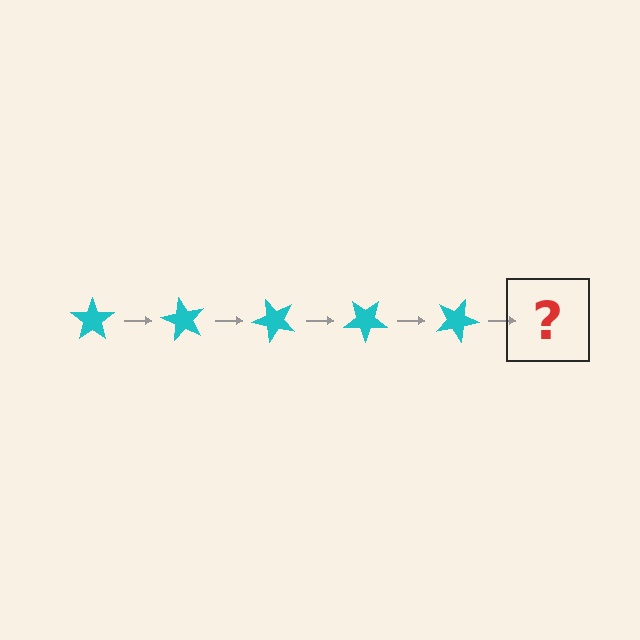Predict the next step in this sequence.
The next step is a cyan star rotated 300 degrees.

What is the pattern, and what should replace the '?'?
The pattern is that the star rotates 60 degrees each step. The '?' should be a cyan star rotated 300 degrees.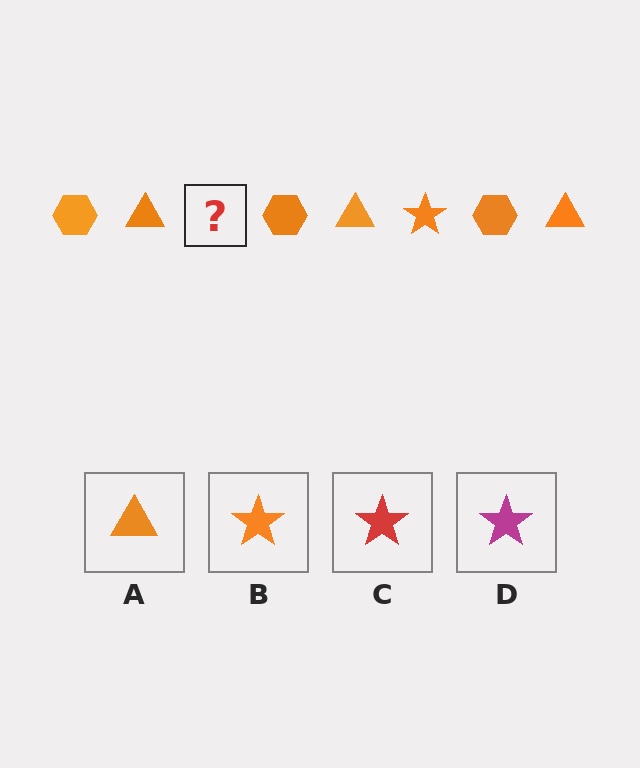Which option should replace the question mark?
Option B.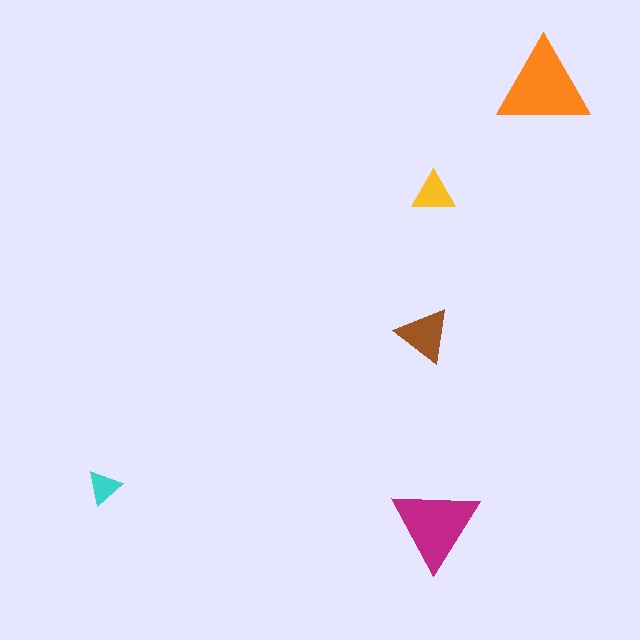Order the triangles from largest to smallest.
the orange one, the magenta one, the brown one, the yellow one, the cyan one.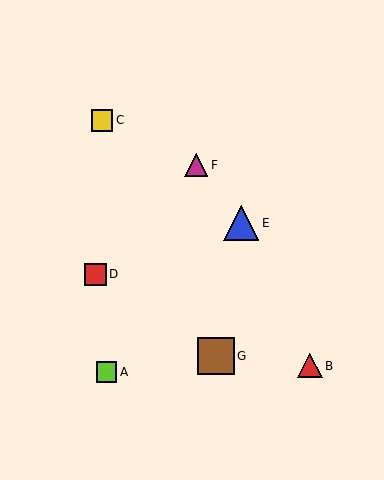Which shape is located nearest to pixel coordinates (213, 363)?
The brown square (labeled G) at (216, 356) is nearest to that location.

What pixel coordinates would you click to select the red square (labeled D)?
Click at (95, 274) to select the red square D.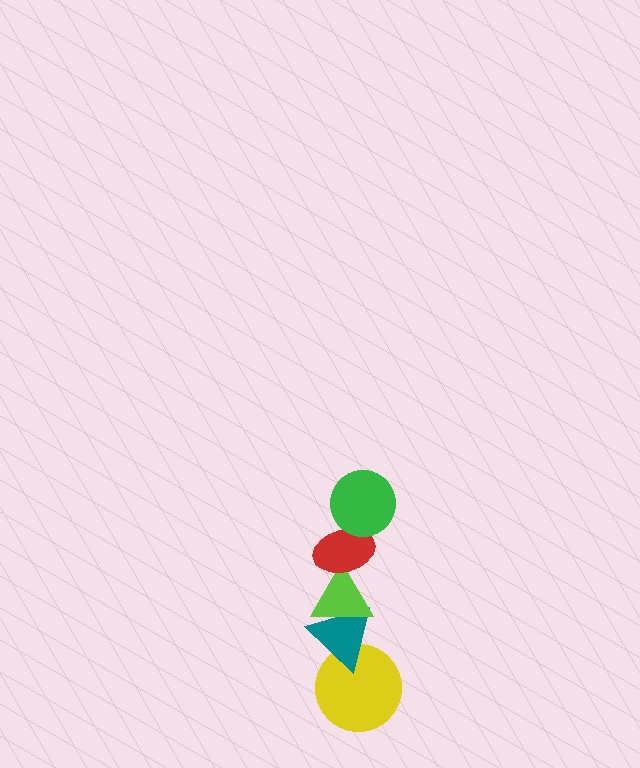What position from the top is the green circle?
The green circle is 1st from the top.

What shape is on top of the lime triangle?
The red ellipse is on top of the lime triangle.